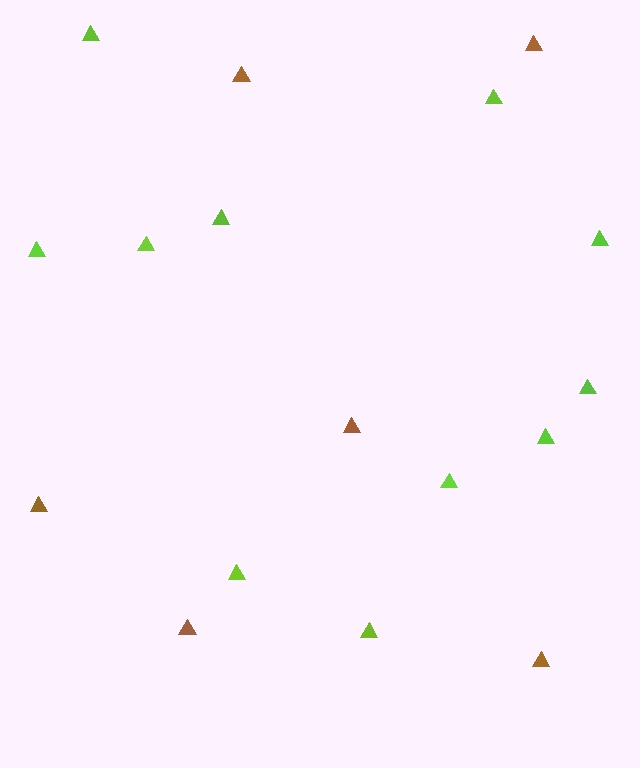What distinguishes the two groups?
There are 2 groups: one group of brown triangles (6) and one group of lime triangles (11).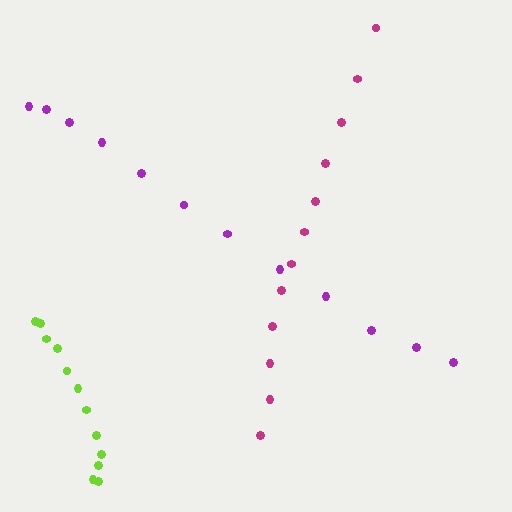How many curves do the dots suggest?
There are 3 distinct paths.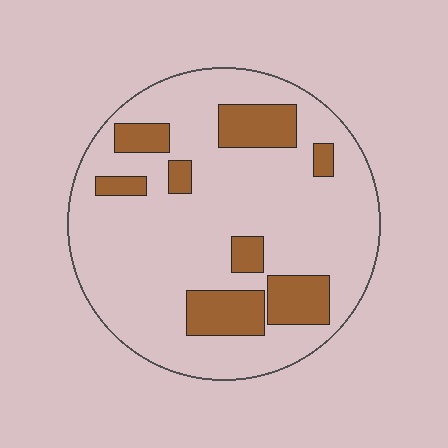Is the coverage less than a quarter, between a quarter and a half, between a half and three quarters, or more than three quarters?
Less than a quarter.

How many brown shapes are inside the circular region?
8.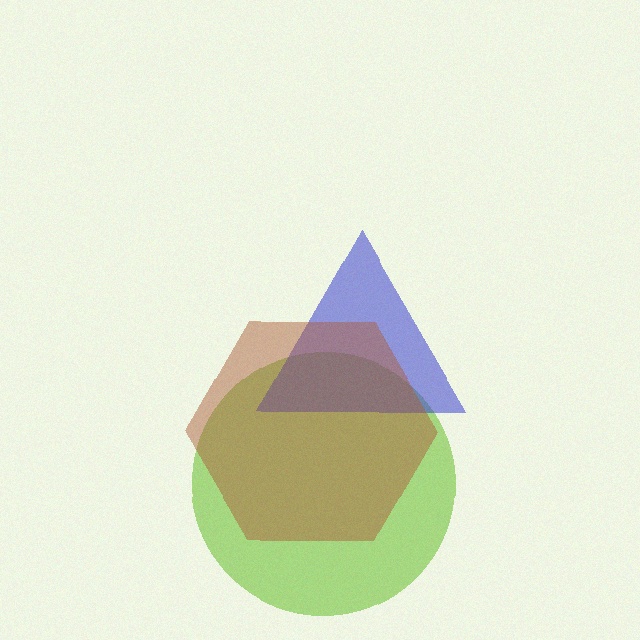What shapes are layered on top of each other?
The layered shapes are: a lime circle, a blue triangle, a brown hexagon.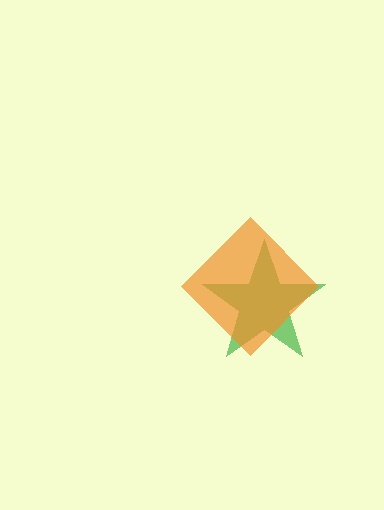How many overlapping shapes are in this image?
There are 2 overlapping shapes in the image.